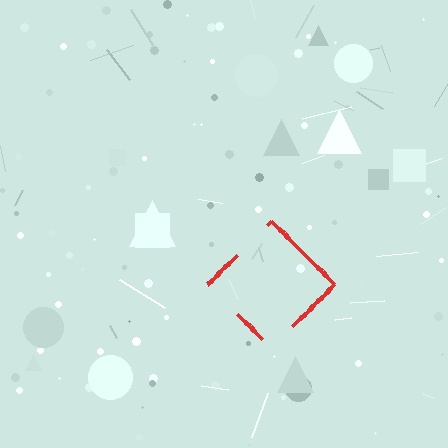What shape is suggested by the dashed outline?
The dashed outline suggests a diamond.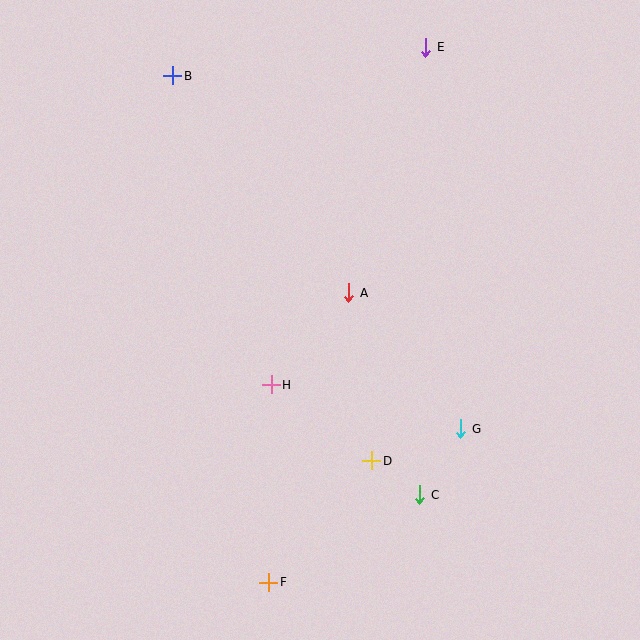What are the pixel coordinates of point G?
Point G is at (460, 429).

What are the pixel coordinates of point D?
Point D is at (372, 461).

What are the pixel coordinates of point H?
Point H is at (271, 385).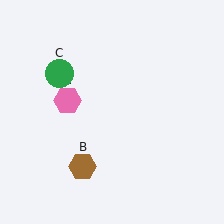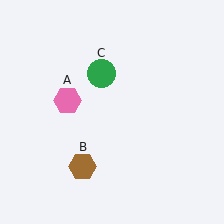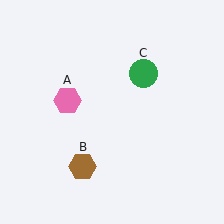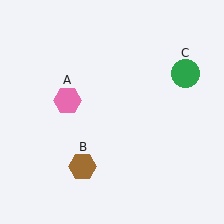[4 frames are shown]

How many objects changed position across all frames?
1 object changed position: green circle (object C).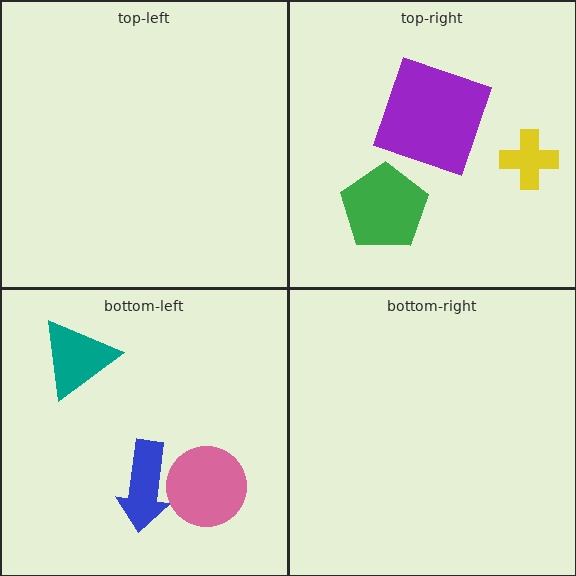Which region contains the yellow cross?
The top-right region.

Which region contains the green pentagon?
The top-right region.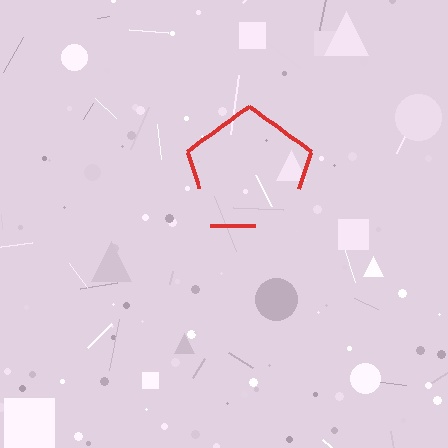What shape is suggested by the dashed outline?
The dashed outline suggests a pentagon.